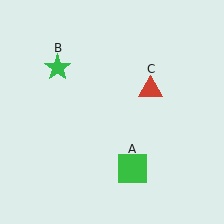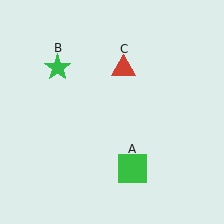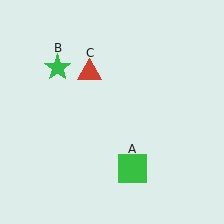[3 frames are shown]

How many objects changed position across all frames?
1 object changed position: red triangle (object C).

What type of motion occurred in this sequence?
The red triangle (object C) rotated counterclockwise around the center of the scene.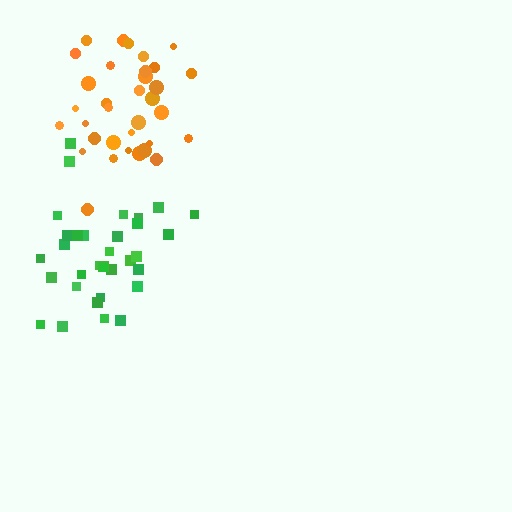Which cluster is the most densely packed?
Orange.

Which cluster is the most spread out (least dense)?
Green.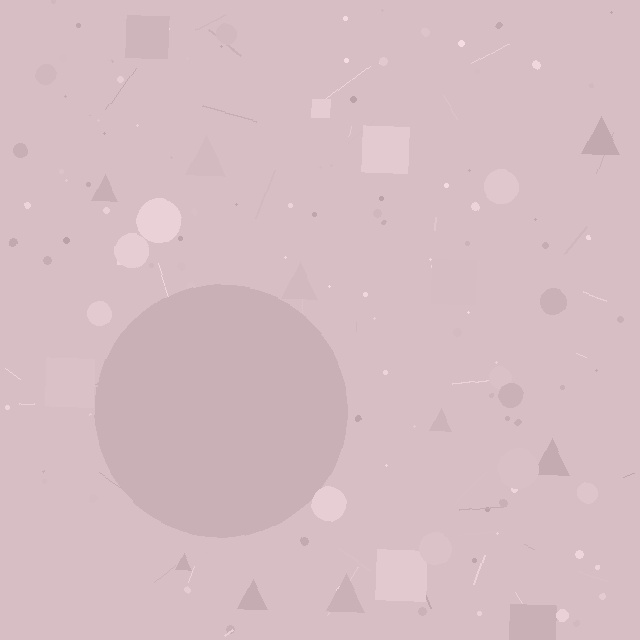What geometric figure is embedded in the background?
A circle is embedded in the background.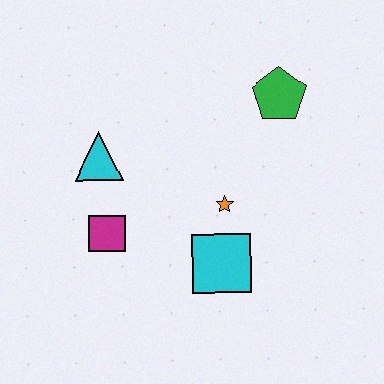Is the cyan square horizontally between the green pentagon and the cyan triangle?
Yes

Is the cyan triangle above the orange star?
Yes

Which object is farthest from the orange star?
The cyan triangle is farthest from the orange star.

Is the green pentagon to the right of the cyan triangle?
Yes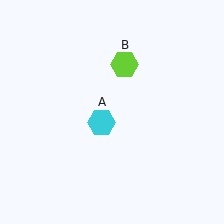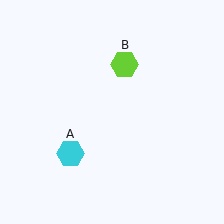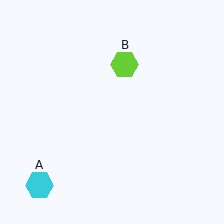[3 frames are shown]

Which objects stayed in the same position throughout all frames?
Lime hexagon (object B) remained stationary.